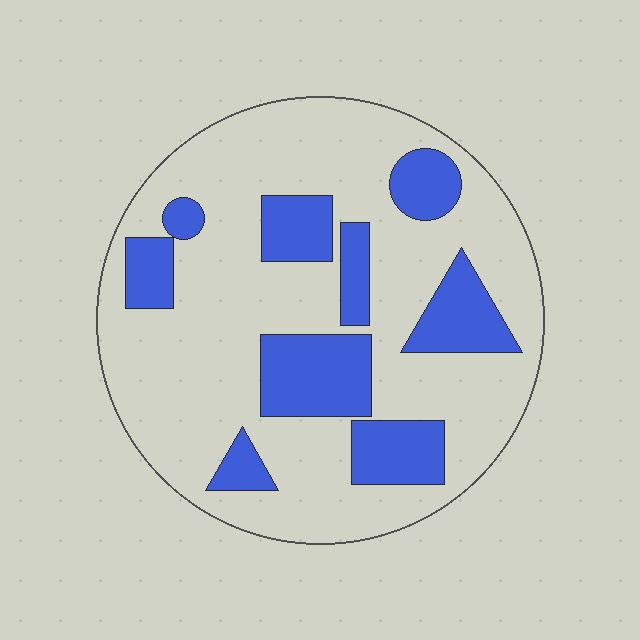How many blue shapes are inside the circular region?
9.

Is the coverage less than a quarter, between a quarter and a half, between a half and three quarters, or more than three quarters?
Between a quarter and a half.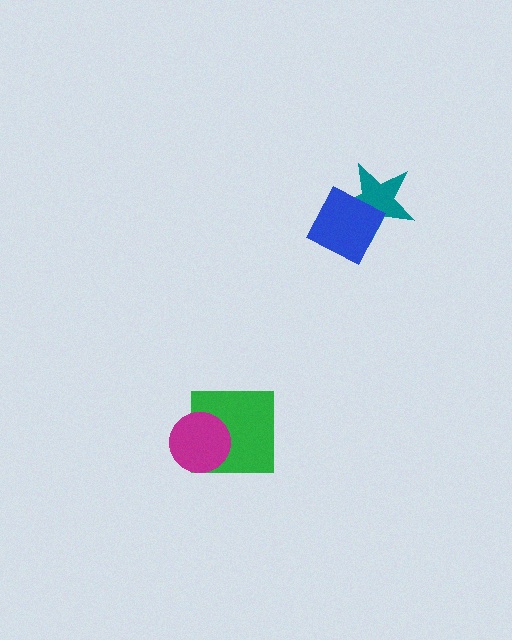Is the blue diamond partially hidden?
No, no other shape covers it.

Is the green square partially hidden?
Yes, it is partially covered by another shape.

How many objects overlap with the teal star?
1 object overlaps with the teal star.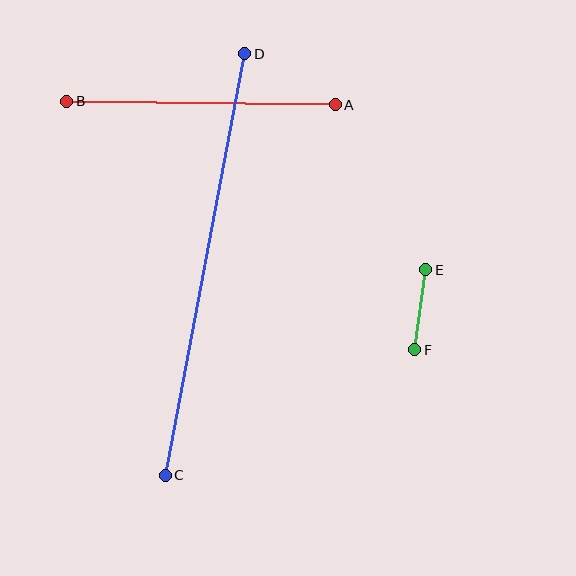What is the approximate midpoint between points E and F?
The midpoint is at approximately (420, 310) pixels.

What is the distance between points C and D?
The distance is approximately 429 pixels.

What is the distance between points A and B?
The distance is approximately 268 pixels.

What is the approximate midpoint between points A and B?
The midpoint is at approximately (201, 103) pixels.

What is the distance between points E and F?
The distance is approximately 81 pixels.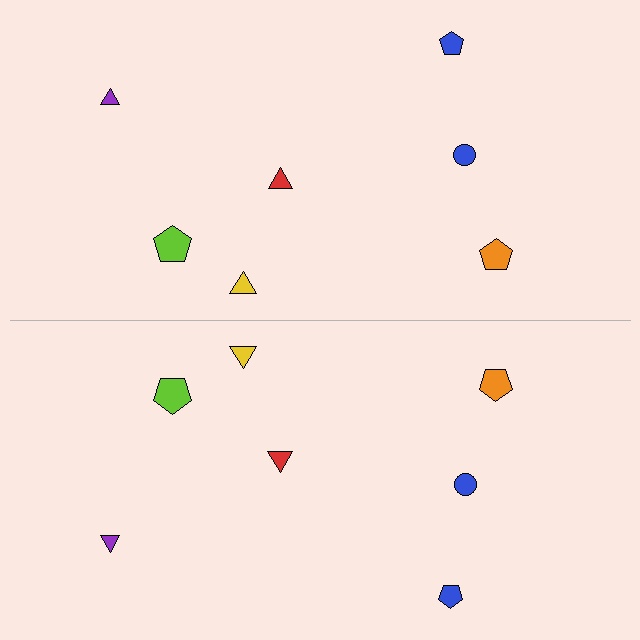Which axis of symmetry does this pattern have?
The pattern has a horizontal axis of symmetry running through the center of the image.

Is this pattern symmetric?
Yes, this pattern has bilateral (reflection) symmetry.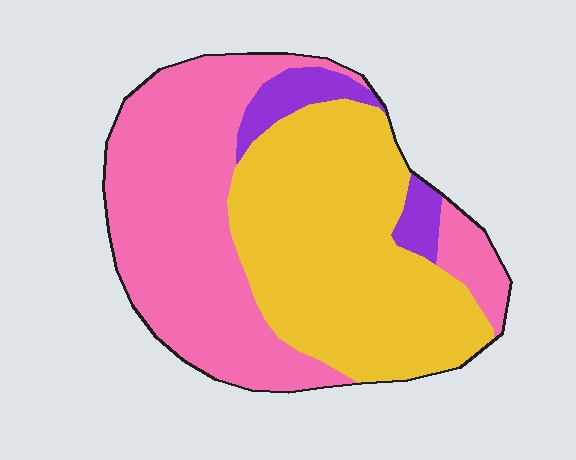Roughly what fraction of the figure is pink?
Pink takes up about one half (1/2) of the figure.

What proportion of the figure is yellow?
Yellow covers around 45% of the figure.